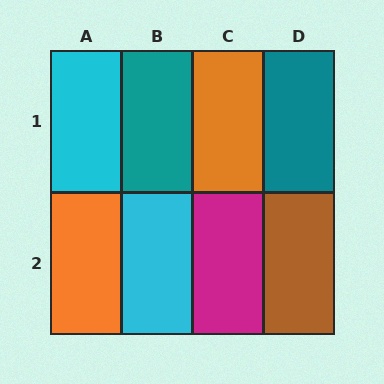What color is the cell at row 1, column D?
Teal.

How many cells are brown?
1 cell is brown.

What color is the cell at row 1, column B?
Teal.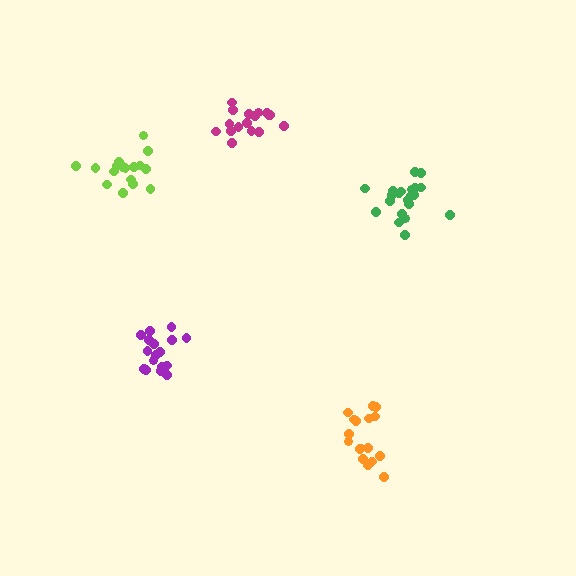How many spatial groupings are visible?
There are 5 spatial groupings.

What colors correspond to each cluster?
The clusters are colored: purple, orange, lime, green, magenta.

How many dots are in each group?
Group 1: 18 dots, Group 2: 17 dots, Group 3: 17 dots, Group 4: 21 dots, Group 5: 17 dots (90 total).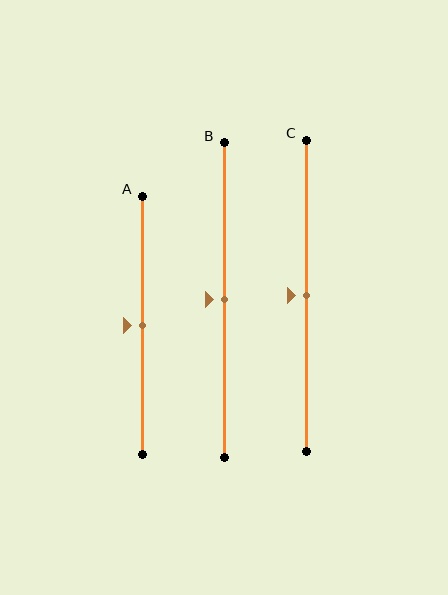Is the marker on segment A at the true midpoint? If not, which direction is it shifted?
Yes, the marker on segment A is at the true midpoint.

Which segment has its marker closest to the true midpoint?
Segment A has its marker closest to the true midpoint.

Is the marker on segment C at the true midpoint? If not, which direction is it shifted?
Yes, the marker on segment C is at the true midpoint.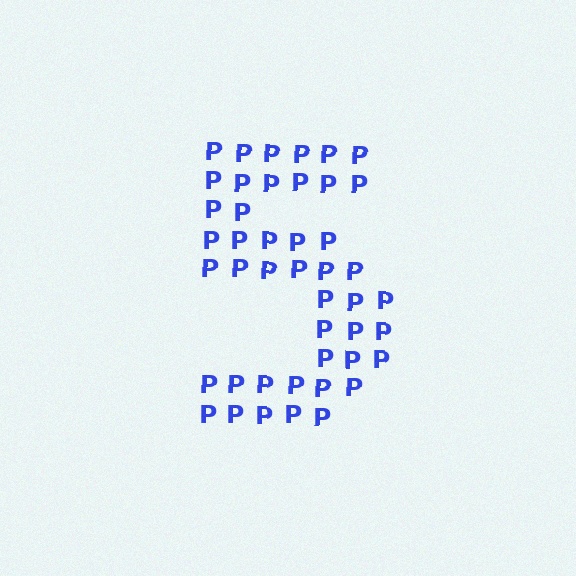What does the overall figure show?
The overall figure shows the digit 5.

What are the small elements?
The small elements are letter P's.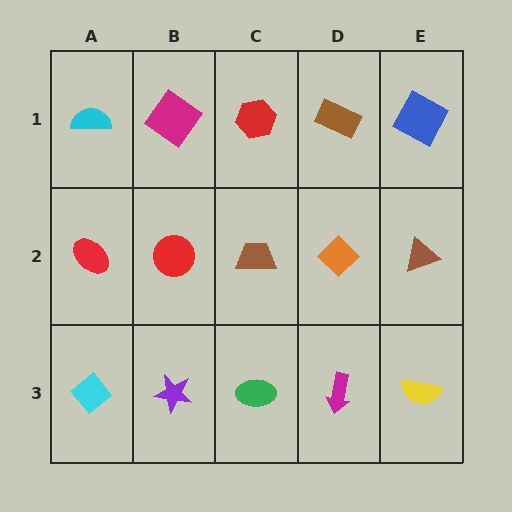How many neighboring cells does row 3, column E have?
2.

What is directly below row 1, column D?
An orange diamond.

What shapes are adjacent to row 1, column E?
A brown triangle (row 2, column E), a brown rectangle (row 1, column D).